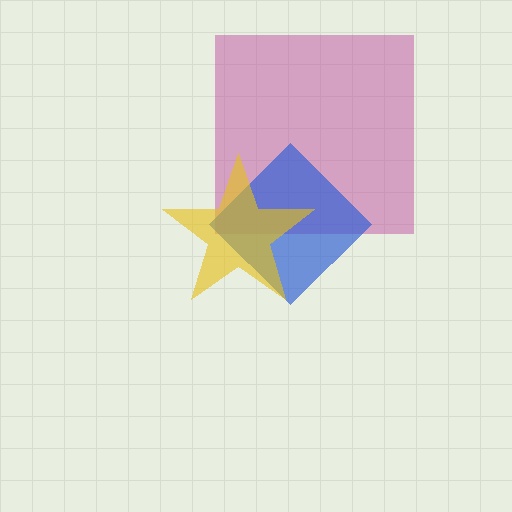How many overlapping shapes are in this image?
There are 3 overlapping shapes in the image.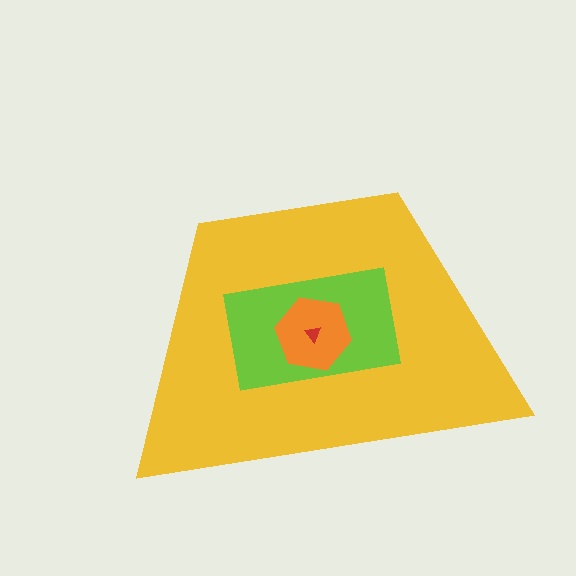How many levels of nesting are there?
4.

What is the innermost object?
The red triangle.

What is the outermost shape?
The yellow trapezoid.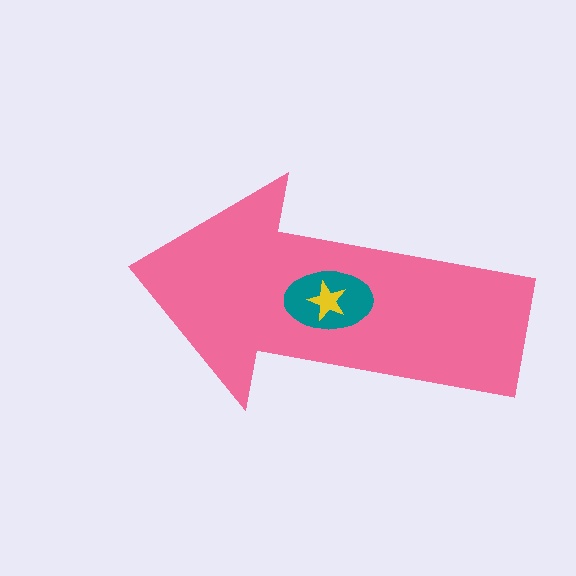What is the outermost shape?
The pink arrow.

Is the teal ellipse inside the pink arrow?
Yes.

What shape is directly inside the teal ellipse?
The yellow star.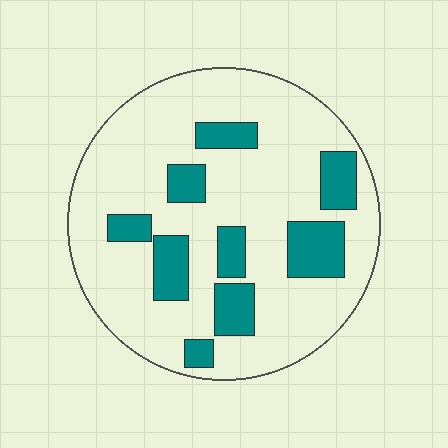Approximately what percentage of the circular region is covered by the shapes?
Approximately 20%.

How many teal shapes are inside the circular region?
9.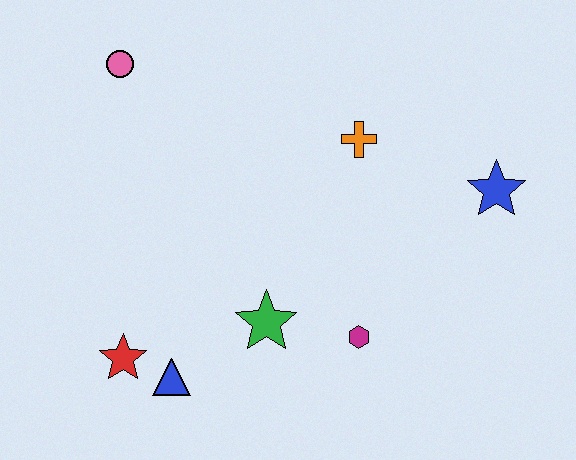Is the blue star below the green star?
No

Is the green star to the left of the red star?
No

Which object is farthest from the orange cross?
The red star is farthest from the orange cross.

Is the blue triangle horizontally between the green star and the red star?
Yes